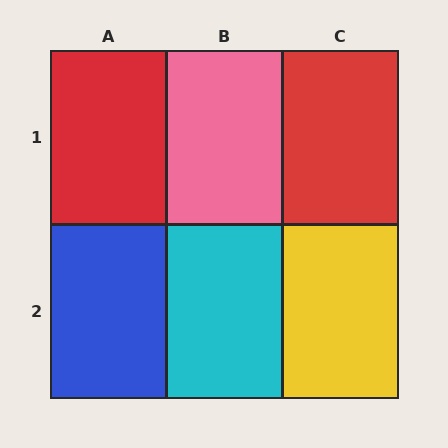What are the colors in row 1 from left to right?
Red, pink, red.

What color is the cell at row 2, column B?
Cyan.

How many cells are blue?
1 cell is blue.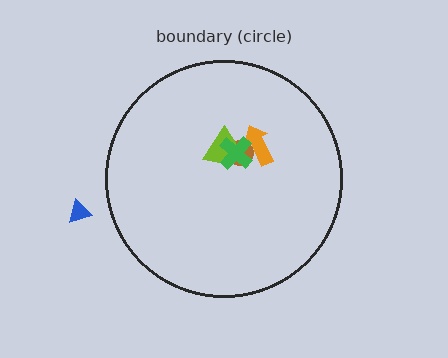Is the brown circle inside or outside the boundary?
Inside.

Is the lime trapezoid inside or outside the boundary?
Inside.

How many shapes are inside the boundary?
4 inside, 1 outside.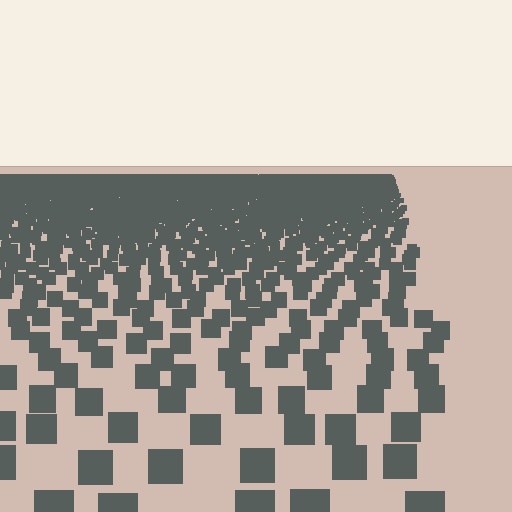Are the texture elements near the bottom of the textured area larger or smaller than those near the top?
Larger. Near the bottom, elements are closer to the viewer and appear at a bigger on-screen size.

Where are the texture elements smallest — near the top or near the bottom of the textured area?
Near the top.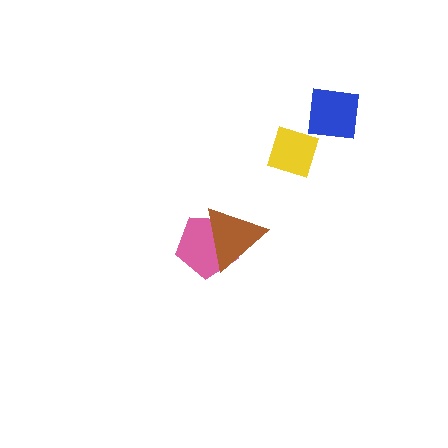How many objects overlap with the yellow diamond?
0 objects overlap with the yellow diamond.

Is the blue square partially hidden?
No, no other shape covers it.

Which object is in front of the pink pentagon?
The brown triangle is in front of the pink pentagon.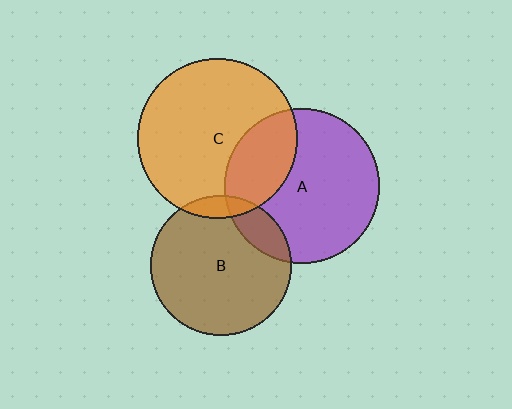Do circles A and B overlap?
Yes.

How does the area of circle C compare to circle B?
Approximately 1.3 times.